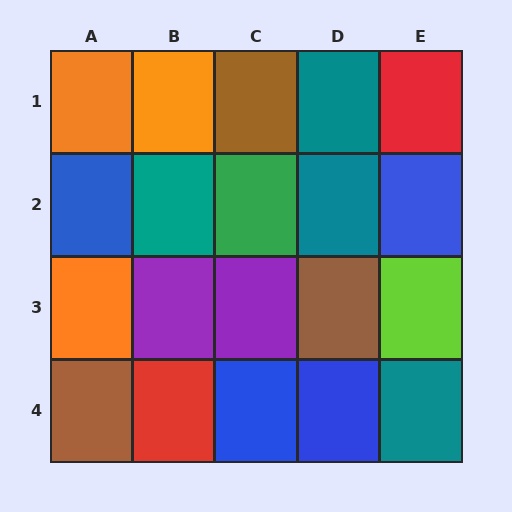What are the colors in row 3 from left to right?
Orange, purple, purple, brown, lime.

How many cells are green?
1 cell is green.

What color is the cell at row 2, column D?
Teal.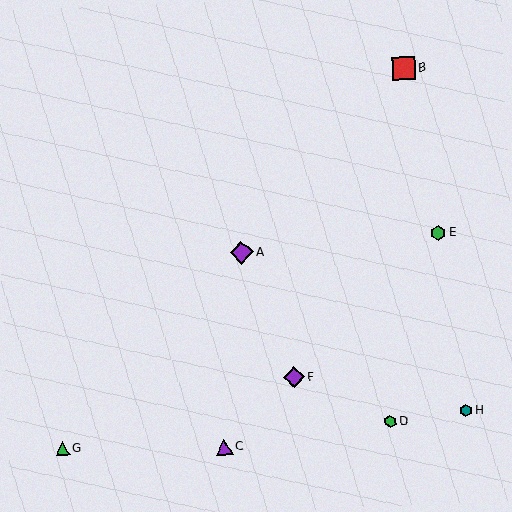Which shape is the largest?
The purple diamond (labeled A) is the largest.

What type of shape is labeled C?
Shape C is a purple triangle.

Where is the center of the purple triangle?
The center of the purple triangle is at (224, 447).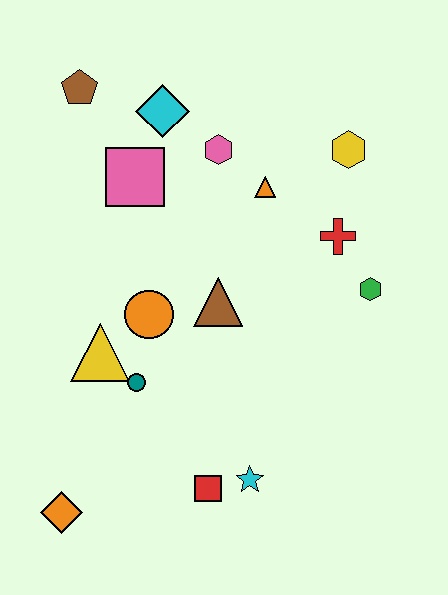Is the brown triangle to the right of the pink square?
Yes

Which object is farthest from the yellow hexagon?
The orange diamond is farthest from the yellow hexagon.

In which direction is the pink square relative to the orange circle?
The pink square is above the orange circle.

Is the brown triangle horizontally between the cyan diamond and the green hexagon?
Yes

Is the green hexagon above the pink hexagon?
No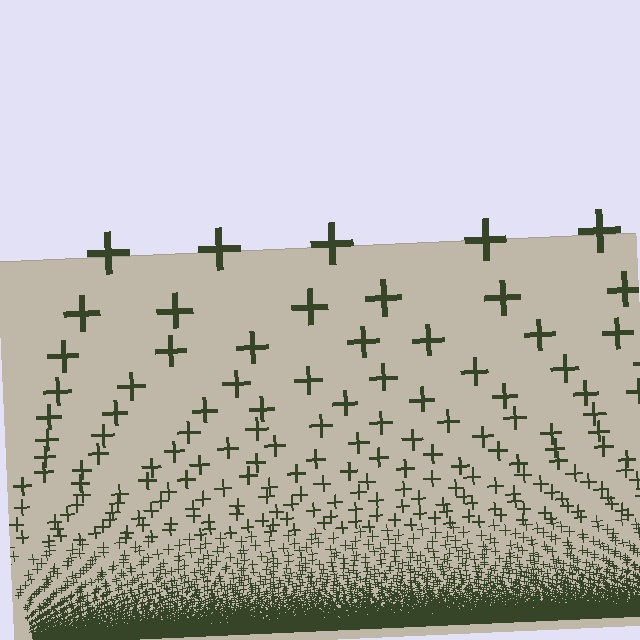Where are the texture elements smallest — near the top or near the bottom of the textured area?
Near the bottom.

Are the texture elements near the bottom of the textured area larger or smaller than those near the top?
Smaller. The gradient is inverted — elements near the bottom are smaller and denser.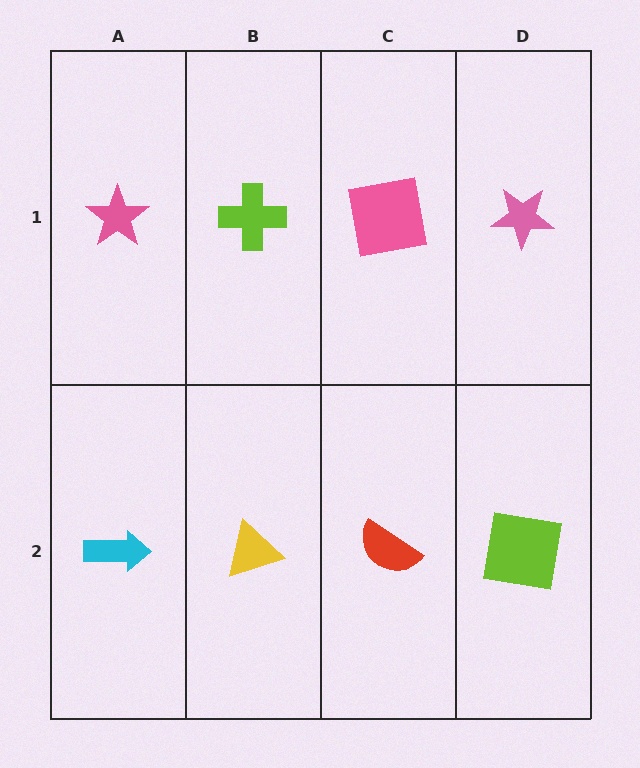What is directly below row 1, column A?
A cyan arrow.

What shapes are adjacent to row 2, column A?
A pink star (row 1, column A), a yellow triangle (row 2, column B).